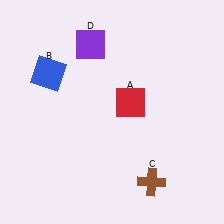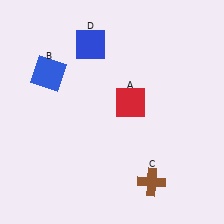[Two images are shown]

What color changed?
The square (D) changed from purple in Image 1 to blue in Image 2.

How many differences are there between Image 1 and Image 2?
There is 1 difference between the two images.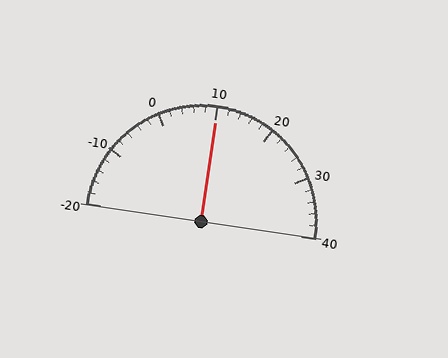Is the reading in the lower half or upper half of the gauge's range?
The reading is in the upper half of the range (-20 to 40).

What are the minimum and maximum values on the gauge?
The gauge ranges from -20 to 40.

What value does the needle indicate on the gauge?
The needle indicates approximately 10.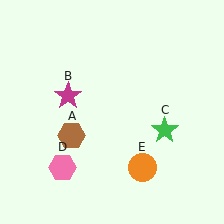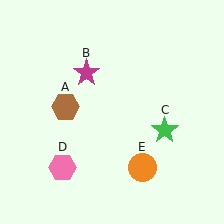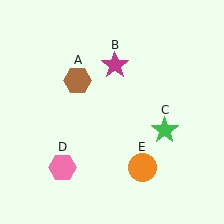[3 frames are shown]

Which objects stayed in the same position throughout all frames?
Green star (object C) and pink hexagon (object D) and orange circle (object E) remained stationary.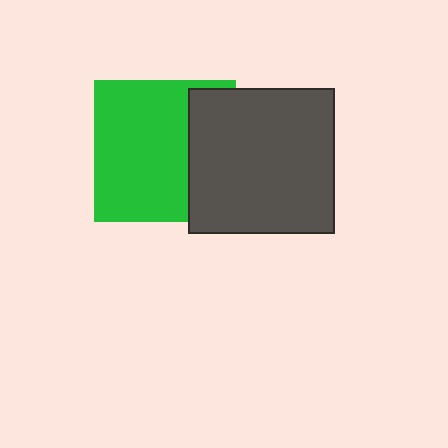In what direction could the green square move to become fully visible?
The green square could move left. That would shift it out from behind the dark gray square entirely.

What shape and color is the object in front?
The object in front is a dark gray square.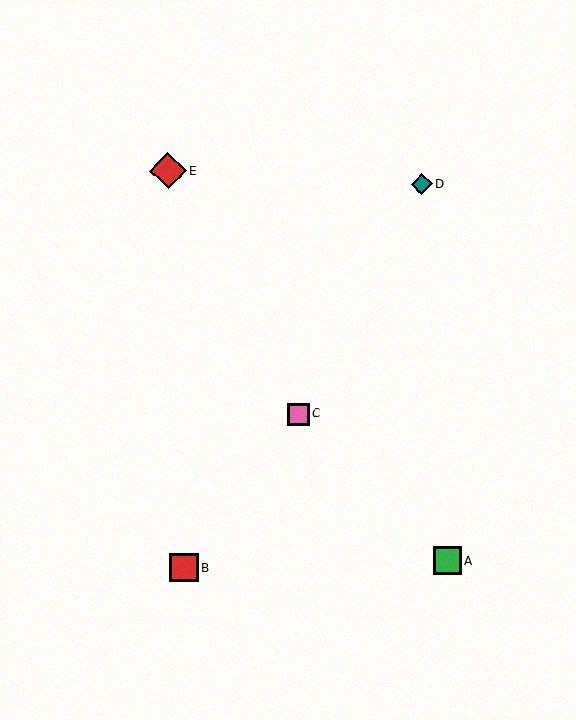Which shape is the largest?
The red diamond (labeled E) is the largest.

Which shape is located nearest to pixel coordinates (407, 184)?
The teal diamond (labeled D) at (421, 184) is nearest to that location.